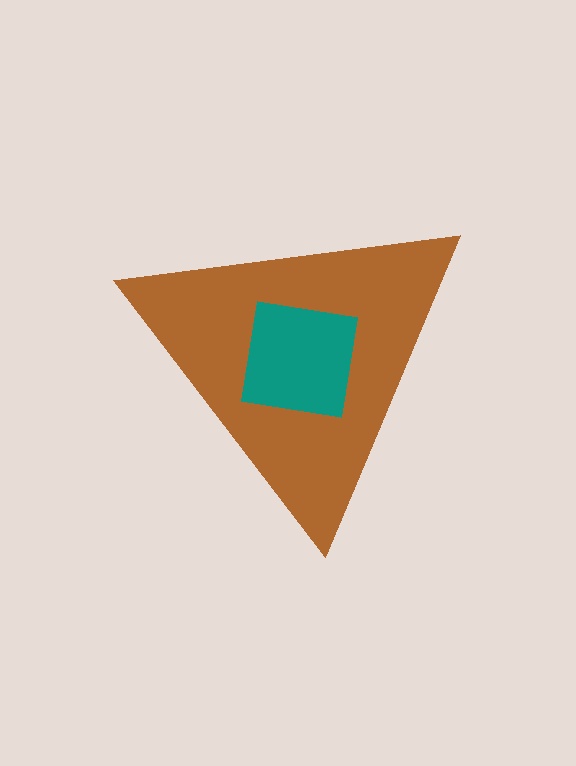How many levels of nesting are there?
2.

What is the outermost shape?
The brown triangle.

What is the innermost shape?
The teal square.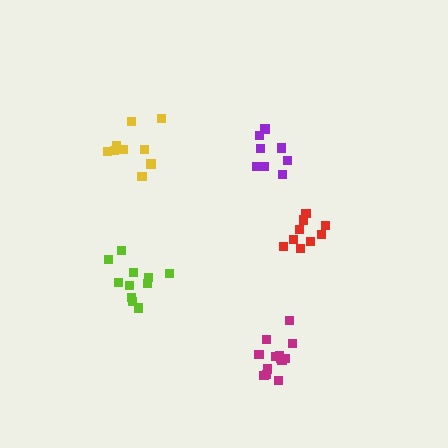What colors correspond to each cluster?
The clusters are colored: red, lime, yellow, magenta, purple.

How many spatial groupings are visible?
There are 5 spatial groupings.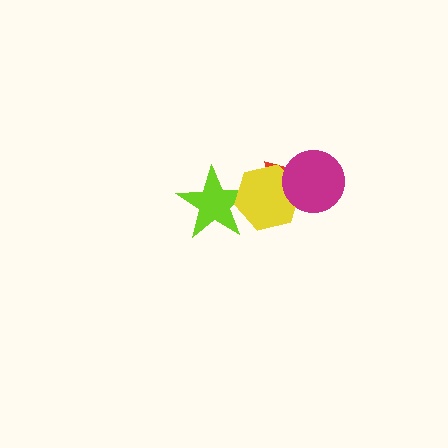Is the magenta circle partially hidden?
No, no other shape covers it.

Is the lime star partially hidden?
Yes, it is partially covered by another shape.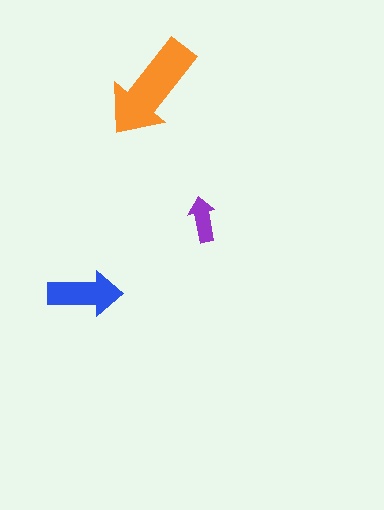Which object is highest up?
The orange arrow is topmost.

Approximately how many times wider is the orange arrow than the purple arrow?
About 2.5 times wider.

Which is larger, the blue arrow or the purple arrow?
The blue one.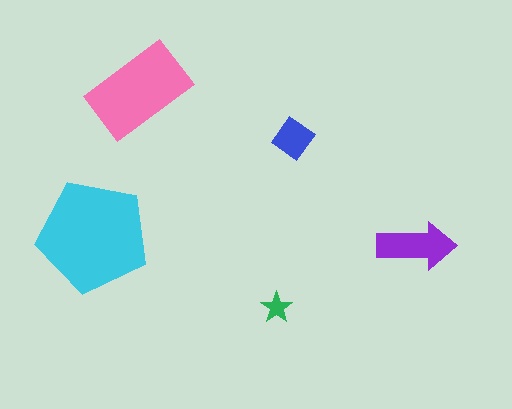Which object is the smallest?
The green star.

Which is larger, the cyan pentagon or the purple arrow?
The cyan pentagon.